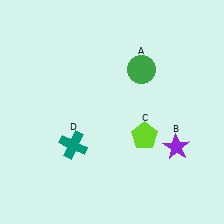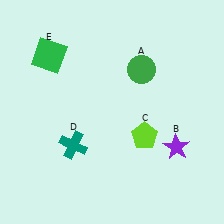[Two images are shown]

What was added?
A green square (E) was added in Image 2.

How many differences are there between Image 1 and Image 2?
There is 1 difference between the two images.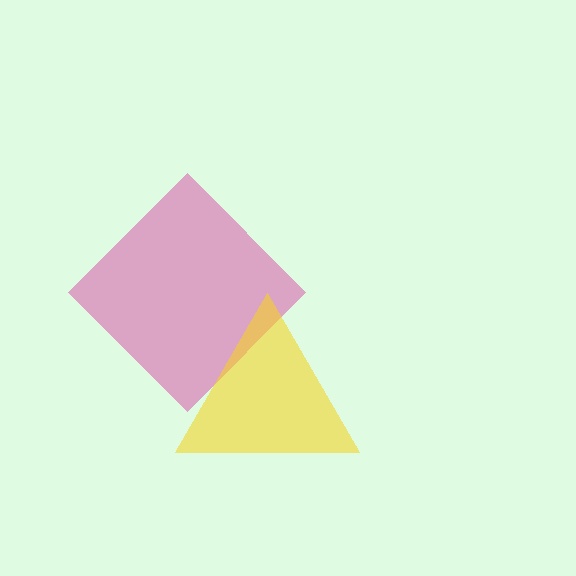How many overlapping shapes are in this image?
There are 2 overlapping shapes in the image.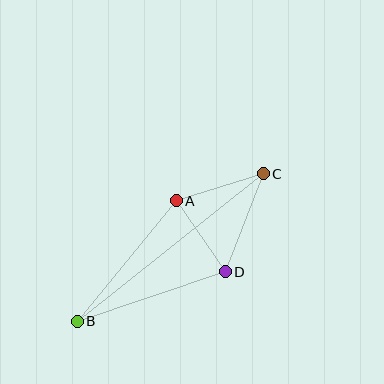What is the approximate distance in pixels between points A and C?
The distance between A and C is approximately 91 pixels.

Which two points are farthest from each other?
Points B and C are farthest from each other.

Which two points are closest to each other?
Points A and D are closest to each other.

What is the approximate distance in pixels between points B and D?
The distance between B and D is approximately 156 pixels.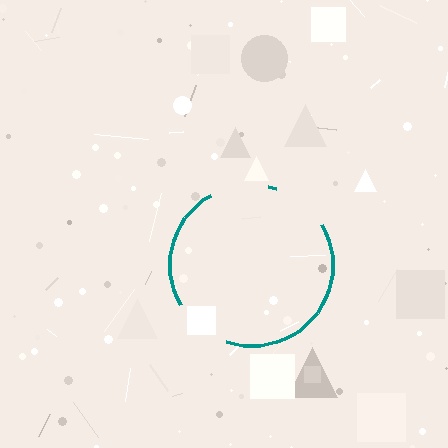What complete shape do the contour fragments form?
The contour fragments form a circle.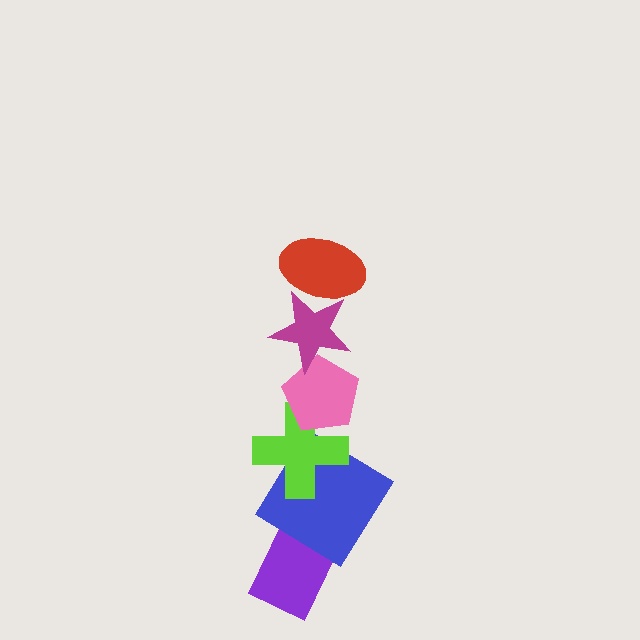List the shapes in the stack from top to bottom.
From top to bottom: the red ellipse, the magenta star, the pink pentagon, the lime cross, the blue diamond, the purple rectangle.